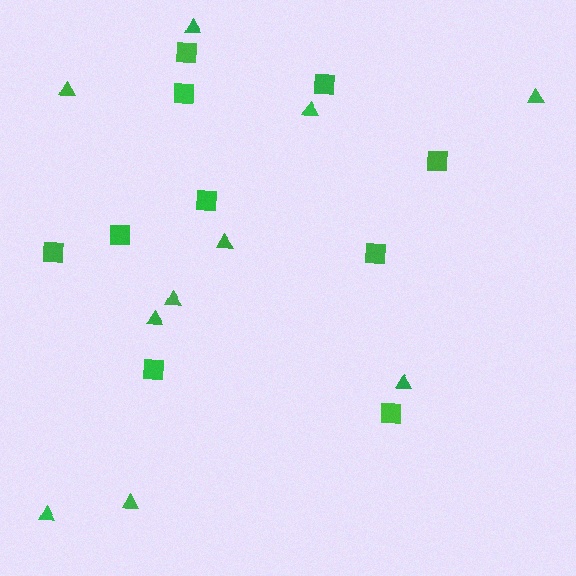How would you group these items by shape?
There are 2 groups: one group of triangles (10) and one group of squares (10).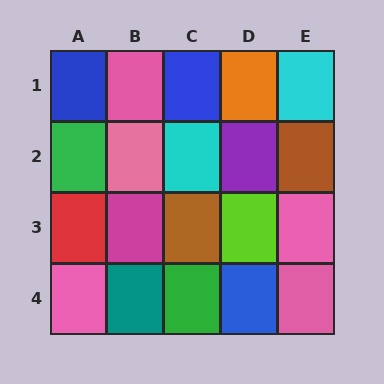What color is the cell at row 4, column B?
Teal.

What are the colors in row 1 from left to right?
Blue, pink, blue, orange, cyan.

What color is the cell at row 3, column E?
Pink.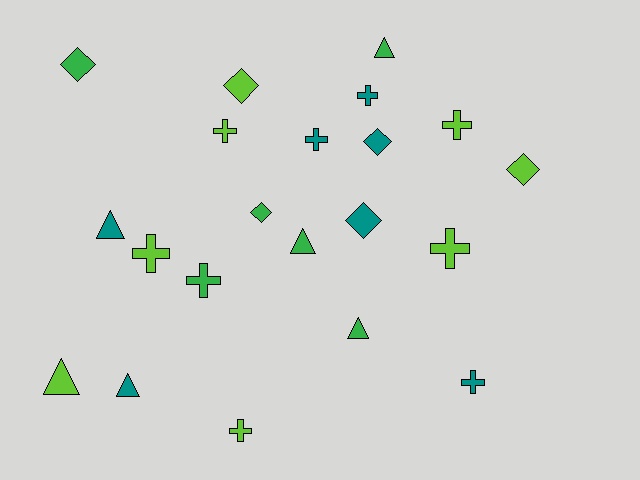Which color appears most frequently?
Lime, with 8 objects.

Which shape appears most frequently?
Cross, with 9 objects.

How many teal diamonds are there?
There are 2 teal diamonds.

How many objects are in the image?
There are 21 objects.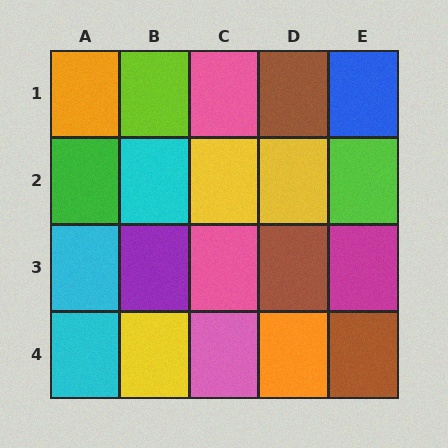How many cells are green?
1 cell is green.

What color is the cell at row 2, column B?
Cyan.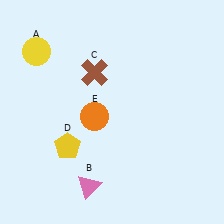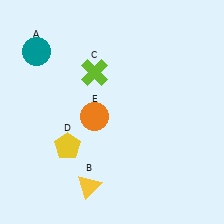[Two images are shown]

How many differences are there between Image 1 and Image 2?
There are 3 differences between the two images.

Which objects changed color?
A changed from yellow to teal. B changed from pink to yellow. C changed from brown to lime.